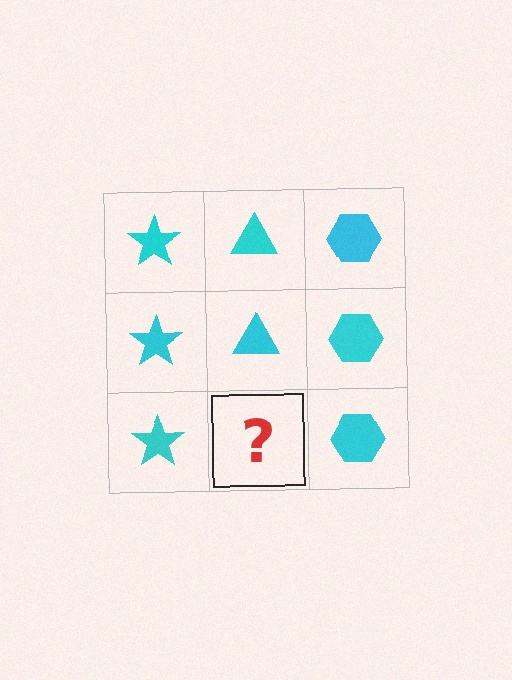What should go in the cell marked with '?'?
The missing cell should contain a cyan triangle.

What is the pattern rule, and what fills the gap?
The rule is that each column has a consistent shape. The gap should be filled with a cyan triangle.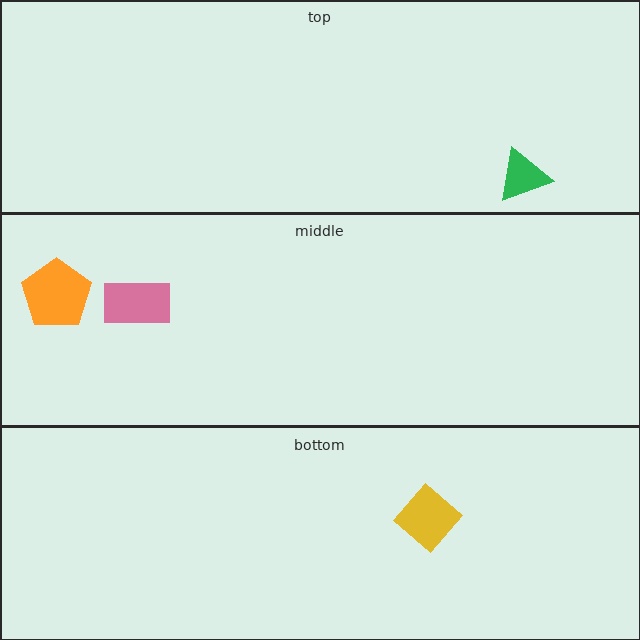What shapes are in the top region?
The green triangle.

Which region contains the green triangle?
The top region.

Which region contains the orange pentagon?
The middle region.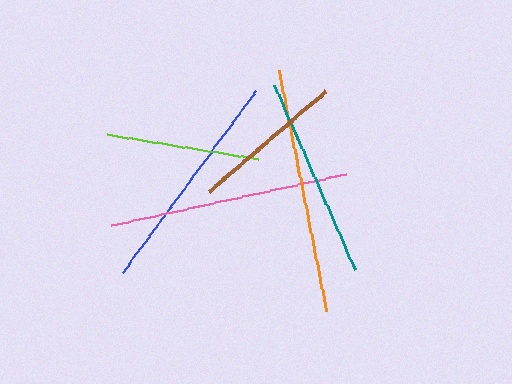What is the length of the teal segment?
The teal segment is approximately 201 pixels long.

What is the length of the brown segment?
The brown segment is approximately 154 pixels long.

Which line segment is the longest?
The orange line is the longest at approximately 245 pixels.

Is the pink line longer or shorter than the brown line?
The pink line is longer than the brown line.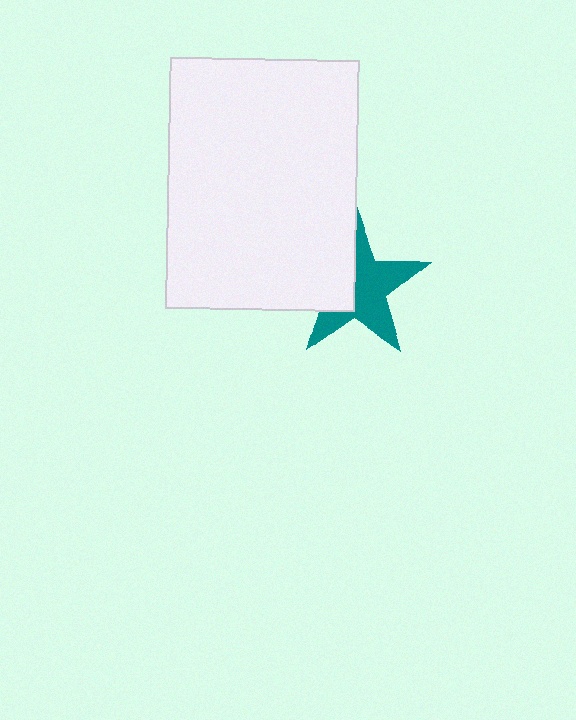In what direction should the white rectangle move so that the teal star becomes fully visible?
The white rectangle should move left. That is the shortest direction to clear the overlap and leave the teal star fully visible.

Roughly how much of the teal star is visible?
About half of it is visible (roughly 61%).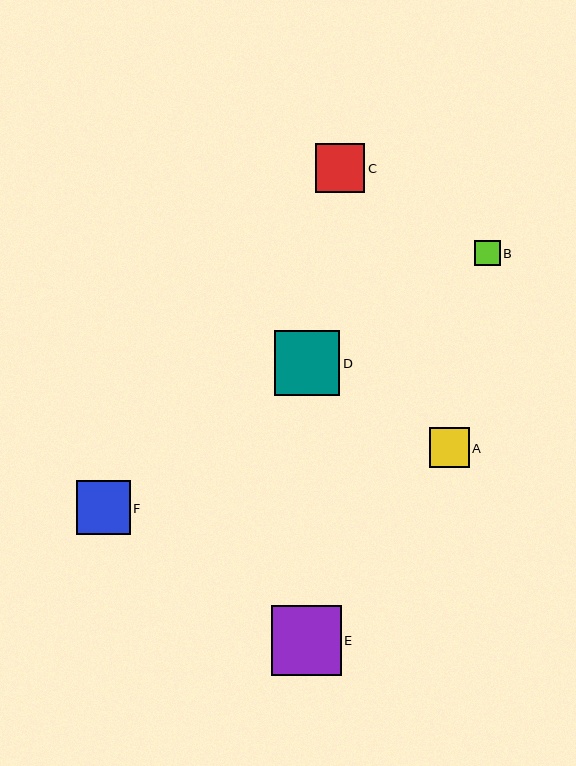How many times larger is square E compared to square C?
Square E is approximately 1.4 times the size of square C.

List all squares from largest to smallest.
From largest to smallest: E, D, F, C, A, B.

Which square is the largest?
Square E is the largest with a size of approximately 70 pixels.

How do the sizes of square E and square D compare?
Square E and square D are approximately the same size.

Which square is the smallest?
Square B is the smallest with a size of approximately 26 pixels.